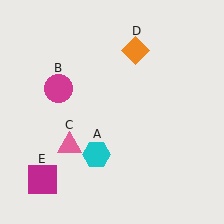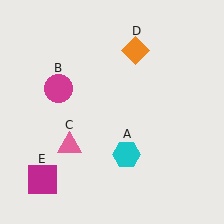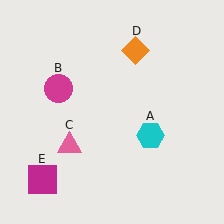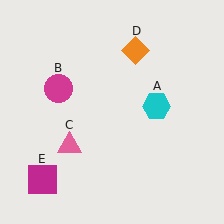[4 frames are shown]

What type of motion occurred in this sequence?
The cyan hexagon (object A) rotated counterclockwise around the center of the scene.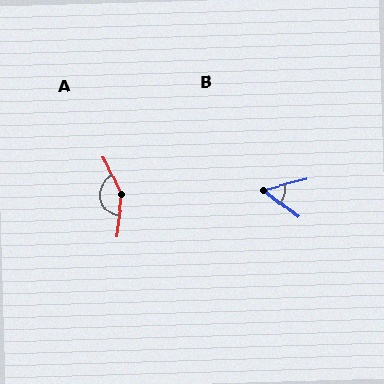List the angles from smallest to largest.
B (52°), A (148°).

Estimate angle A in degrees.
Approximately 148 degrees.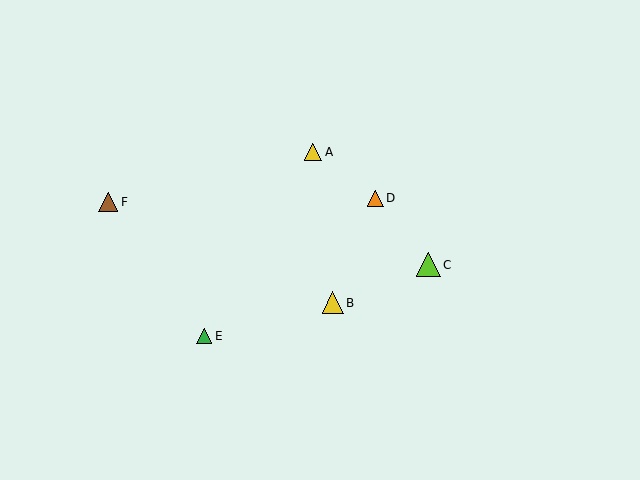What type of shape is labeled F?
Shape F is a brown triangle.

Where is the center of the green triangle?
The center of the green triangle is at (204, 336).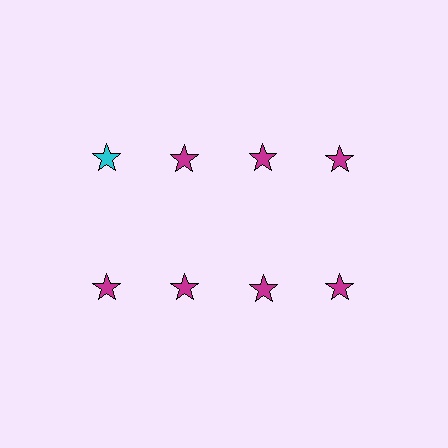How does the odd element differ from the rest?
It has a different color: cyan instead of magenta.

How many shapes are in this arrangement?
There are 8 shapes arranged in a grid pattern.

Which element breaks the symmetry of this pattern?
The cyan star in the top row, leftmost column breaks the symmetry. All other shapes are magenta stars.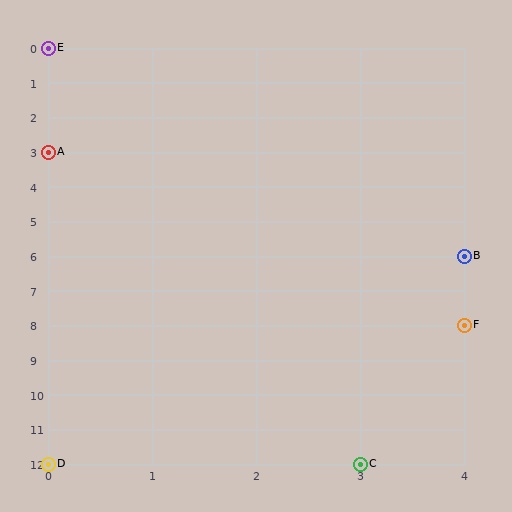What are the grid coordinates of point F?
Point F is at grid coordinates (4, 8).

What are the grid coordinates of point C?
Point C is at grid coordinates (3, 12).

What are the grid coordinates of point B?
Point B is at grid coordinates (4, 6).